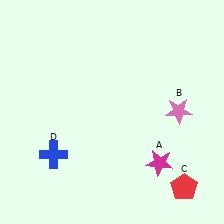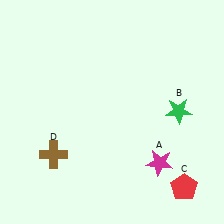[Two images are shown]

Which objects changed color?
B changed from pink to green. D changed from blue to brown.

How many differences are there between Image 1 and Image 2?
There are 2 differences between the two images.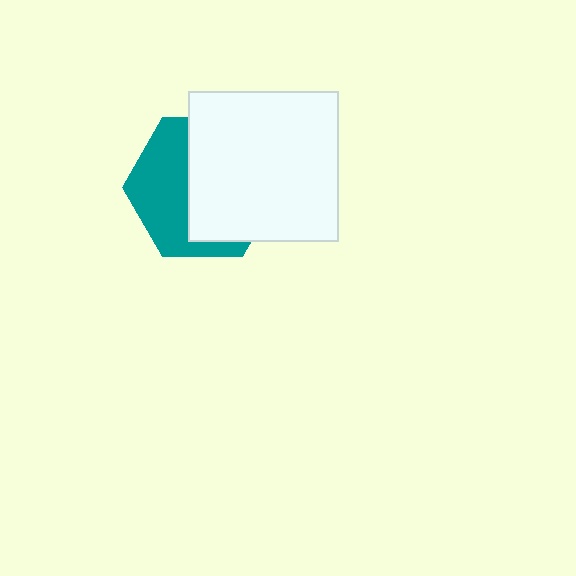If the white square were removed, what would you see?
You would see the complete teal hexagon.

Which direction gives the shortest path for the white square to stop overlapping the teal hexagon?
Moving right gives the shortest separation.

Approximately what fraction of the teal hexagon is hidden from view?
Roughly 57% of the teal hexagon is hidden behind the white square.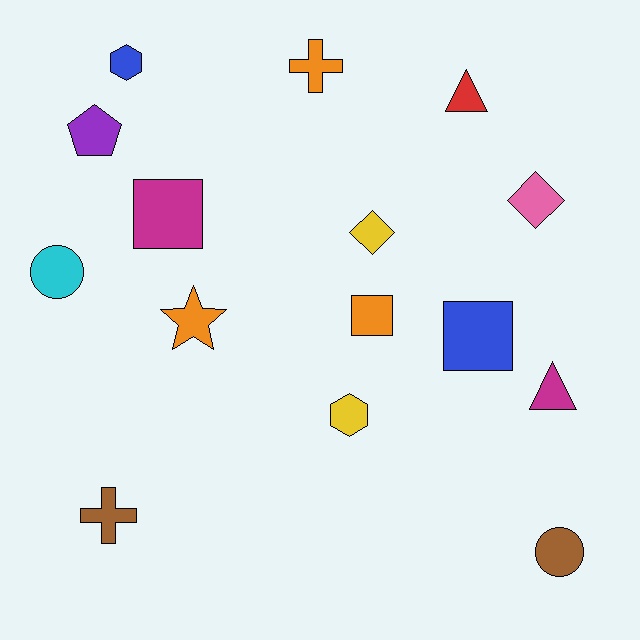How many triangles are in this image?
There are 2 triangles.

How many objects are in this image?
There are 15 objects.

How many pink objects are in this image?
There is 1 pink object.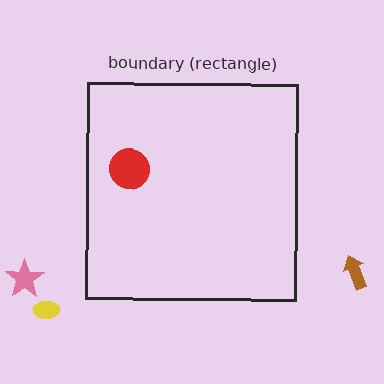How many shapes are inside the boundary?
1 inside, 3 outside.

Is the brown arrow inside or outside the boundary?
Outside.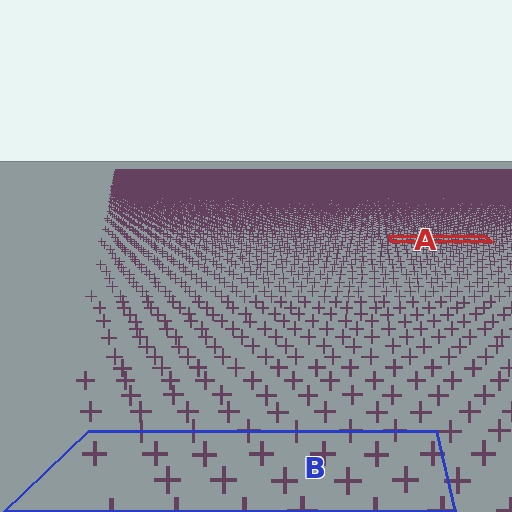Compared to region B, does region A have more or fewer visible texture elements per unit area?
Region A has more texture elements per unit area — they are packed more densely because it is farther away.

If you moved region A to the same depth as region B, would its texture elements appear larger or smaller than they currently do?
They would appear larger. At a closer depth, the same texture elements are projected at a bigger on-screen size.